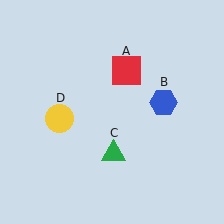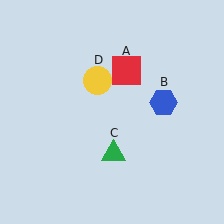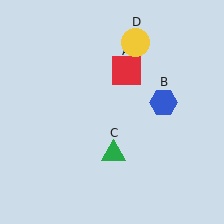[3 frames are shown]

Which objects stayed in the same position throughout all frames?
Red square (object A) and blue hexagon (object B) and green triangle (object C) remained stationary.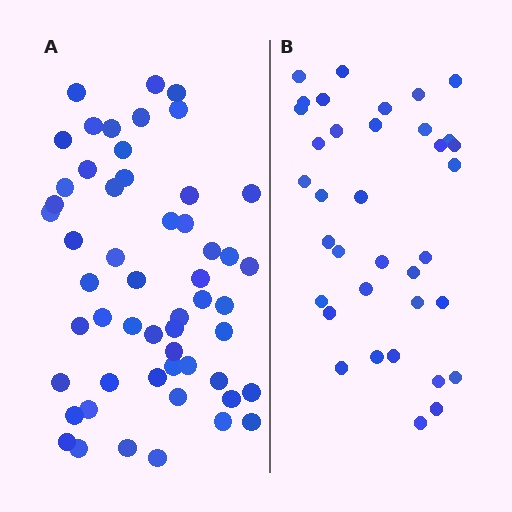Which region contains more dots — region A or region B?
Region A (the left region) has more dots.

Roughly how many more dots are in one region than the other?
Region A has approximately 20 more dots than region B.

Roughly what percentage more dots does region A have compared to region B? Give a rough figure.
About 50% more.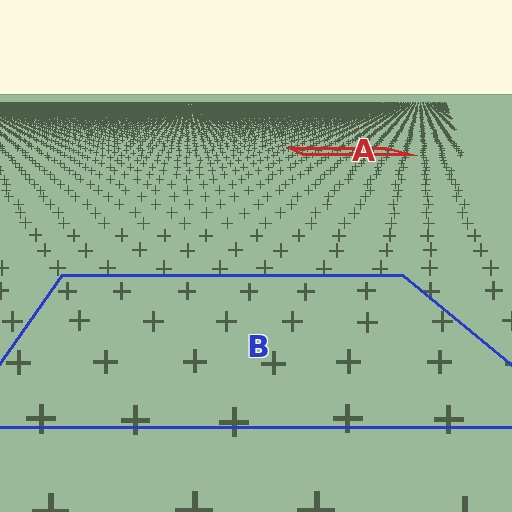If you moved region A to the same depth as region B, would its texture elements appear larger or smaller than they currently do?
They would appear larger. At a closer depth, the same texture elements are projected at a bigger on-screen size.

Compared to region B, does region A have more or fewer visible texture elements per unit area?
Region A has more texture elements per unit area — they are packed more densely because it is farther away.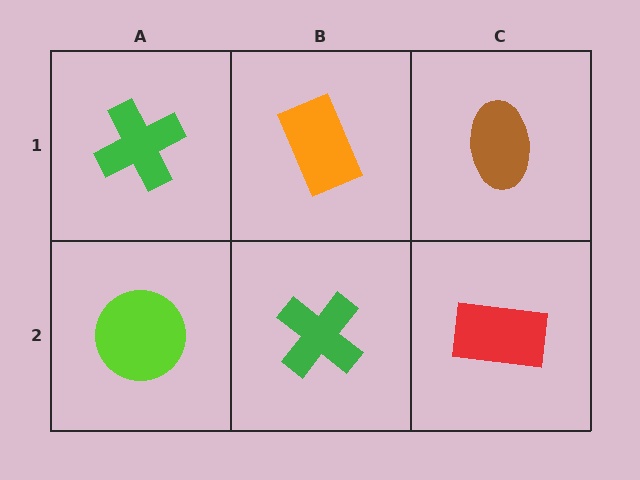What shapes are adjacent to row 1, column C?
A red rectangle (row 2, column C), an orange rectangle (row 1, column B).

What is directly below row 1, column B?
A green cross.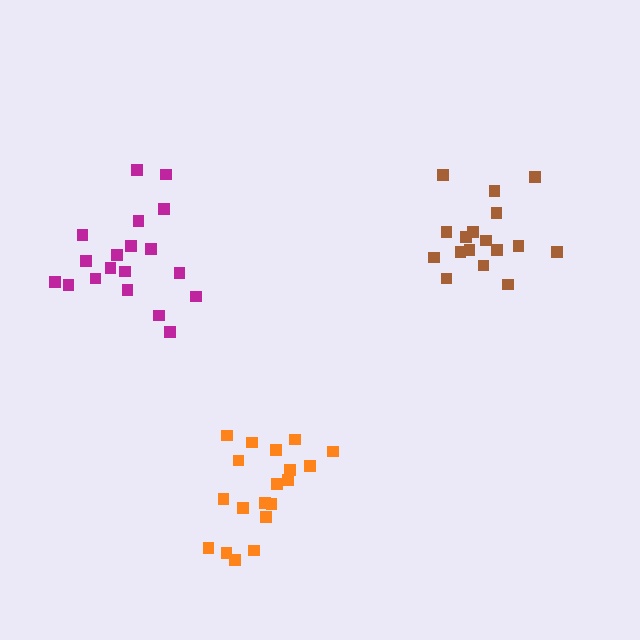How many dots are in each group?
Group 1: 17 dots, Group 2: 19 dots, Group 3: 19 dots (55 total).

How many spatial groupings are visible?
There are 3 spatial groupings.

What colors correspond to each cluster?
The clusters are colored: brown, magenta, orange.